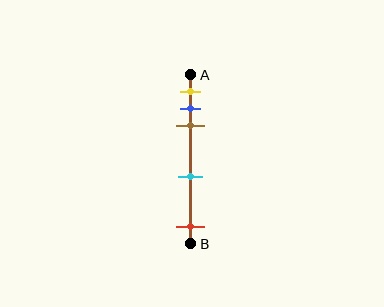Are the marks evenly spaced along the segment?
No, the marks are not evenly spaced.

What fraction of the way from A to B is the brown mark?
The brown mark is approximately 30% (0.3) of the way from A to B.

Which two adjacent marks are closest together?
The blue and brown marks are the closest adjacent pair.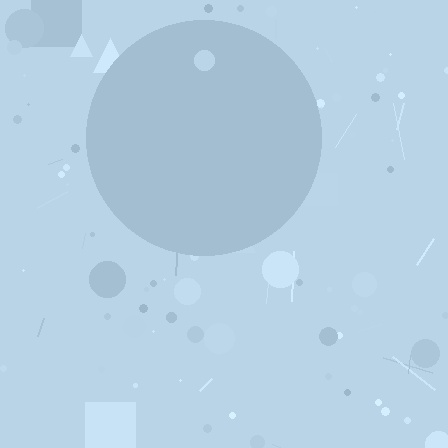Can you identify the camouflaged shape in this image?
The camouflaged shape is a circle.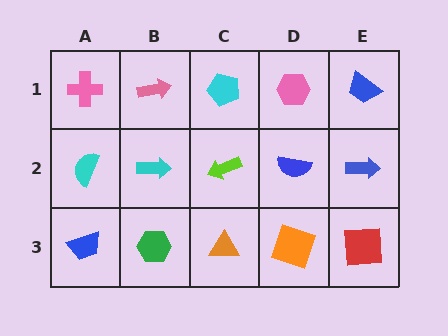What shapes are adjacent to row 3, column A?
A cyan semicircle (row 2, column A), a green hexagon (row 3, column B).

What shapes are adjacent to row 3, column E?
A blue arrow (row 2, column E), an orange square (row 3, column D).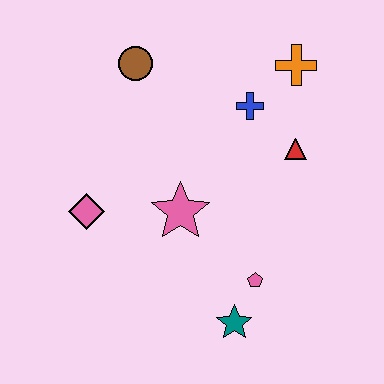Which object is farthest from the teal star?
The brown circle is farthest from the teal star.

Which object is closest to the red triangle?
The blue cross is closest to the red triangle.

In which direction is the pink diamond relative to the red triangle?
The pink diamond is to the left of the red triangle.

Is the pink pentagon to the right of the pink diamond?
Yes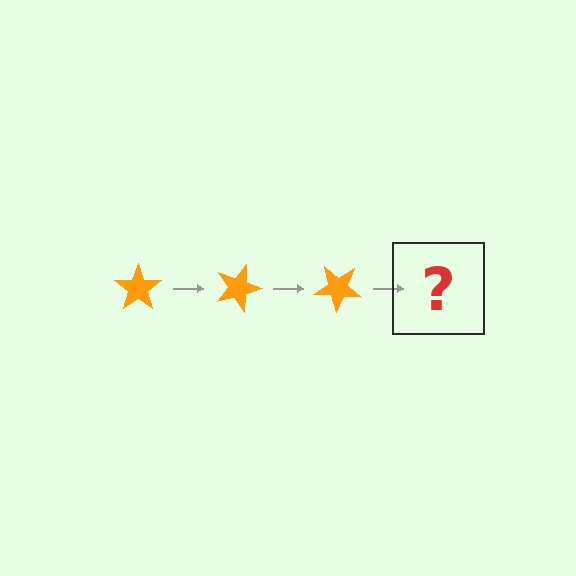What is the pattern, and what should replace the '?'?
The pattern is that the star rotates 20 degrees each step. The '?' should be an orange star rotated 60 degrees.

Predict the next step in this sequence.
The next step is an orange star rotated 60 degrees.